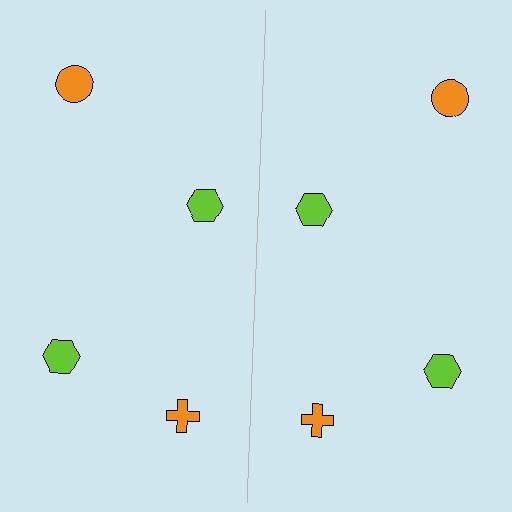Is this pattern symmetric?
Yes, this pattern has bilateral (reflection) symmetry.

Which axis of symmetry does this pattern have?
The pattern has a vertical axis of symmetry running through the center of the image.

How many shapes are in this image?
There are 8 shapes in this image.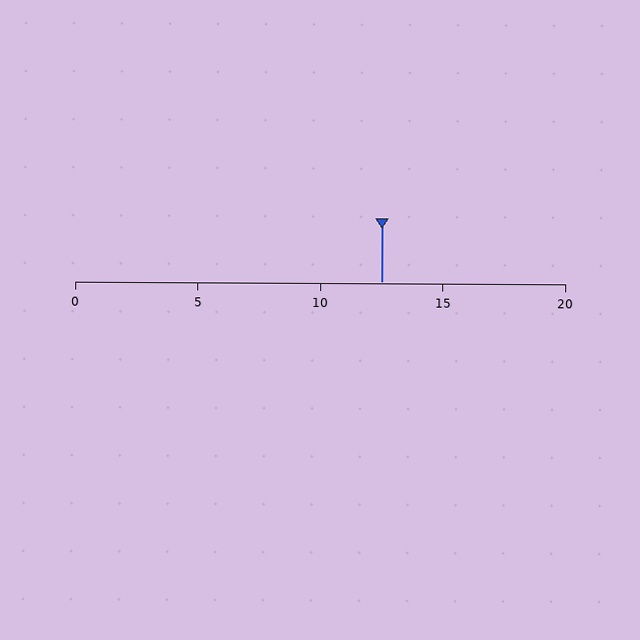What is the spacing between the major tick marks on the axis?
The major ticks are spaced 5 apart.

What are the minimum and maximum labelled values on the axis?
The axis runs from 0 to 20.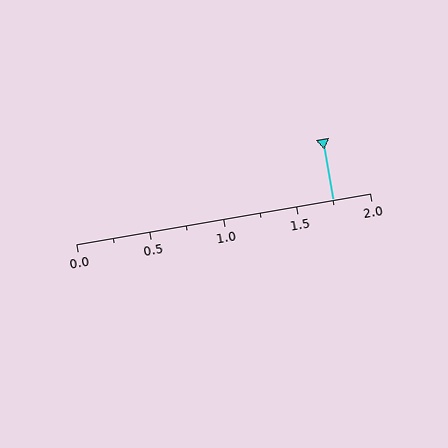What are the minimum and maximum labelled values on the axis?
The axis runs from 0.0 to 2.0.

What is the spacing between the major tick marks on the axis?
The major ticks are spaced 0.5 apart.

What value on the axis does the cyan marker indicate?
The marker indicates approximately 1.75.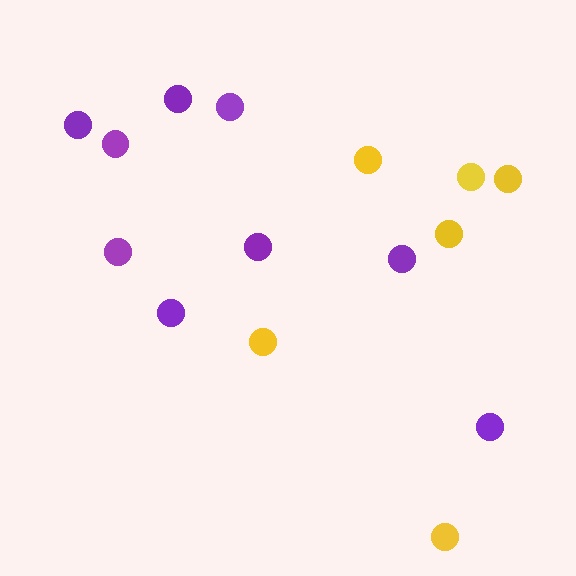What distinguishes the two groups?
There are 2 groups: one group of purple circles (9) and one group of yellow circles (6).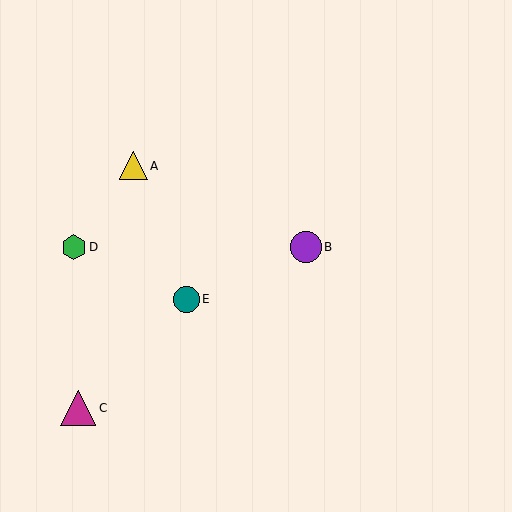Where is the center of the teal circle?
The center of the teal circle is at (187, 299).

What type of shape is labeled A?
Shape A is a yellow triangle.